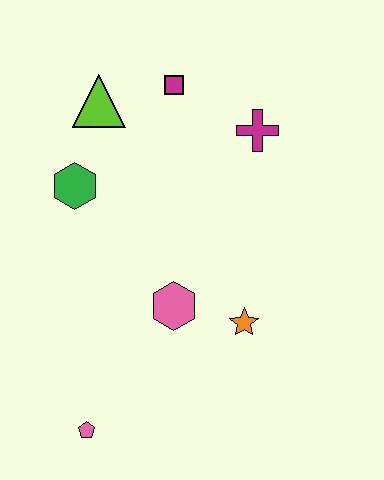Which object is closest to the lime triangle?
The magenta square is closest to the lime triangle.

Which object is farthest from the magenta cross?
The pink pentagon is farthest from the magenta cross.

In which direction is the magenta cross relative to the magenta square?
The magenta cross is to the right of the magenta square.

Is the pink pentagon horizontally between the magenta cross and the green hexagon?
Yes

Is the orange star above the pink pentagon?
Yes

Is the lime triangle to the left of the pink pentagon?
No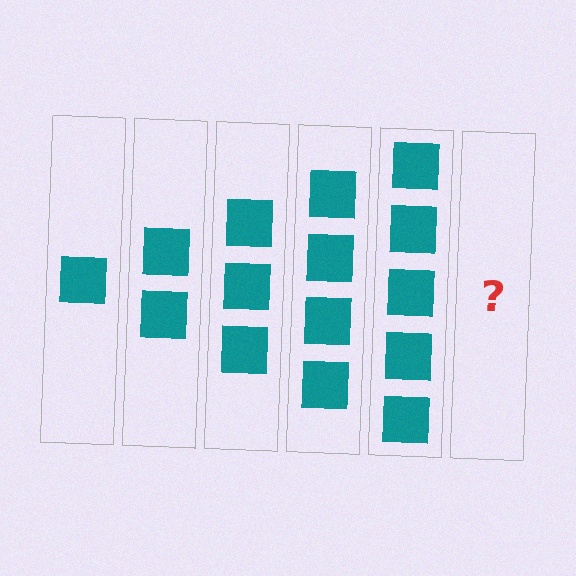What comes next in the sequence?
The next element should be 6 squares.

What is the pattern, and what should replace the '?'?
The pattern is that each step adds one more square. The '?' should be 6 squares.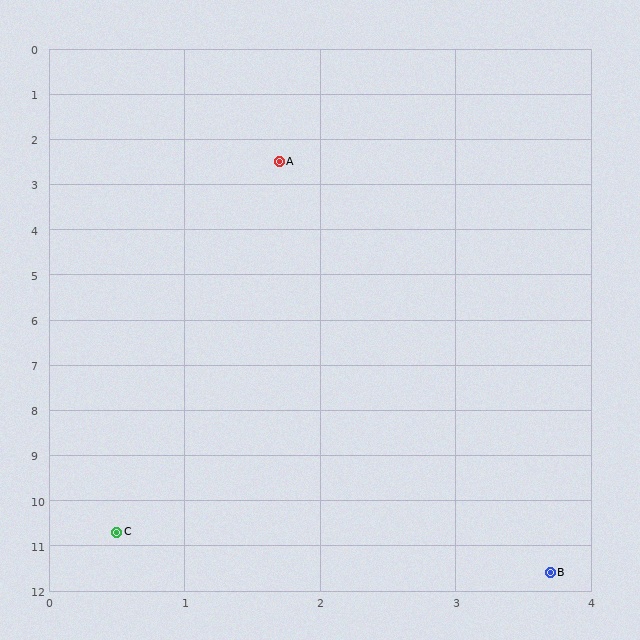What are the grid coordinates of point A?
Point A is at approximately (1.7, 2.5).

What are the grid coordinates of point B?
Point B is at approximately (3.7, 11.6).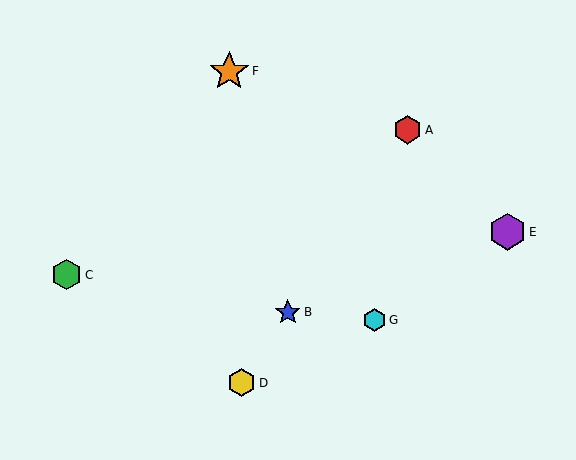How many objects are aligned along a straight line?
3 objects (A, B, D) are aligned along a straight line.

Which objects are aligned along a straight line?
Objects A, B, D are aligned along a straight line.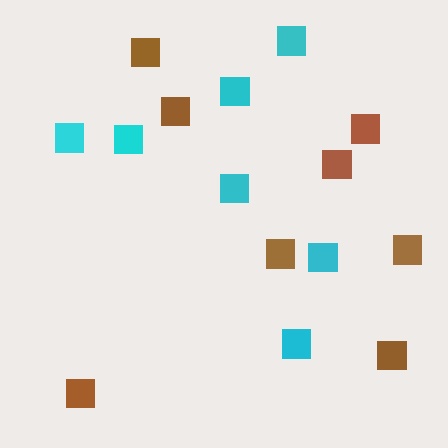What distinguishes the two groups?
There are 2 groups: one group of cyan squares (7) and one group of brown squares (8).